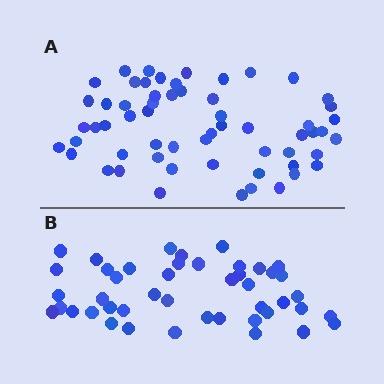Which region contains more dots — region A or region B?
Region A (the top region) has more dots.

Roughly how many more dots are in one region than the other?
Region A has approximately 15 more dots than region B.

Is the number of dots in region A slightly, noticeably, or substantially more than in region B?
Region A has noticeably more, but not dramatically so. The ratio is roughly 1.3 to 1.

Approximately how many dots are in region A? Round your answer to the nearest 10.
About 60 dots. (The exact count is 59, which rounds to 60.)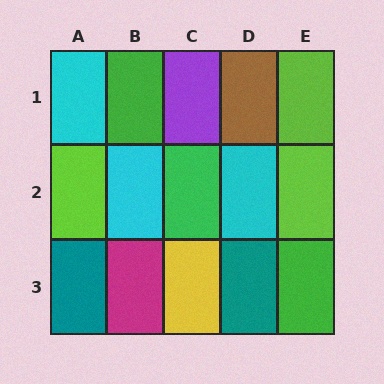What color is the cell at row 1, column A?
Cyan.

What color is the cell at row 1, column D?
Brown.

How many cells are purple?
1 cell is purple.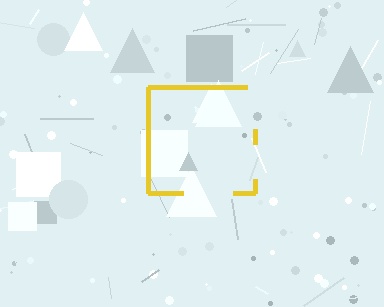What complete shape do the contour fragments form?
The contour fragments form a square.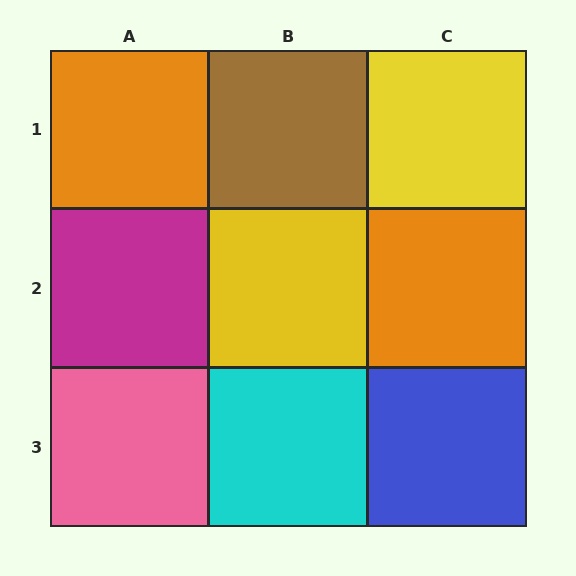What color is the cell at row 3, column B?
Cyan.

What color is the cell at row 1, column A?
Orange.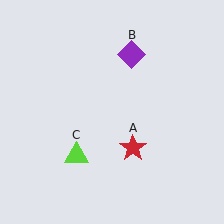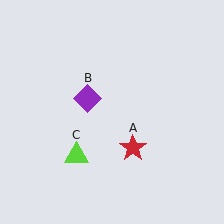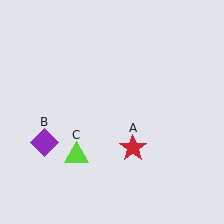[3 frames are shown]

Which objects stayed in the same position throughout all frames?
Red star (object A) and lime triangle (object C) remained stationary.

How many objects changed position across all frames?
1 object changed position: purple diamond (object B).